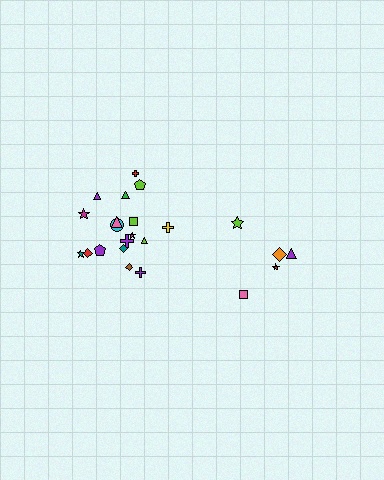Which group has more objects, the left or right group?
The left group.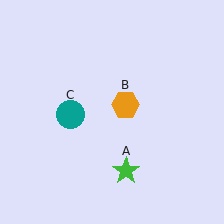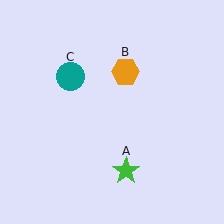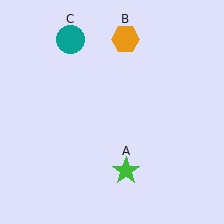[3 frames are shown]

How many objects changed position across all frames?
2 objects changed position: orange hexagon (object B), teal circle (object C).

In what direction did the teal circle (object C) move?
The teal circle (object C) moved up.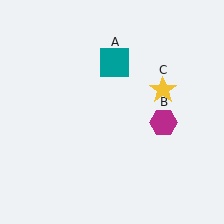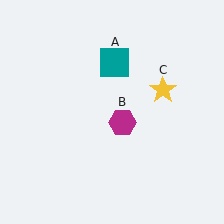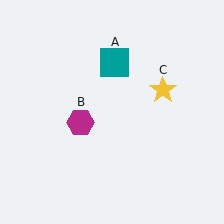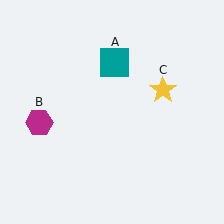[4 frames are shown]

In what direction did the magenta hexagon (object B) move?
The magenta hexagon (object B) moved left.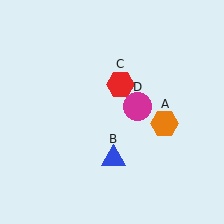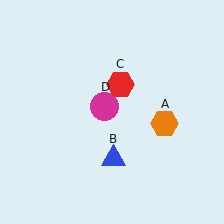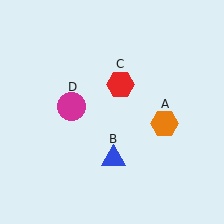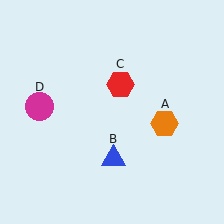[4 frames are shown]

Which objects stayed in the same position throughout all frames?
Orange hexagon (object A) and blue triangle (object B) and red hexagon (object C) remained stationary.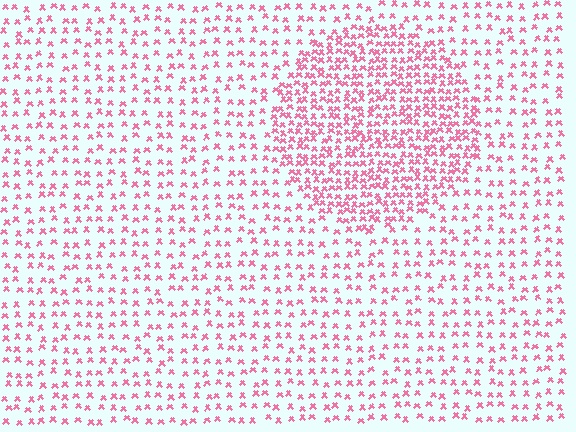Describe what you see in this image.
The image contains small pink elements arranged at two different densities. A circle-shaped region is visible where the elements are more densely packed than the surrounding area.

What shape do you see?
I see a circle.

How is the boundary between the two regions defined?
The boundary is defined by a change in element density (approximately 2.2x ratio). All elements are the same color, size, and shape.